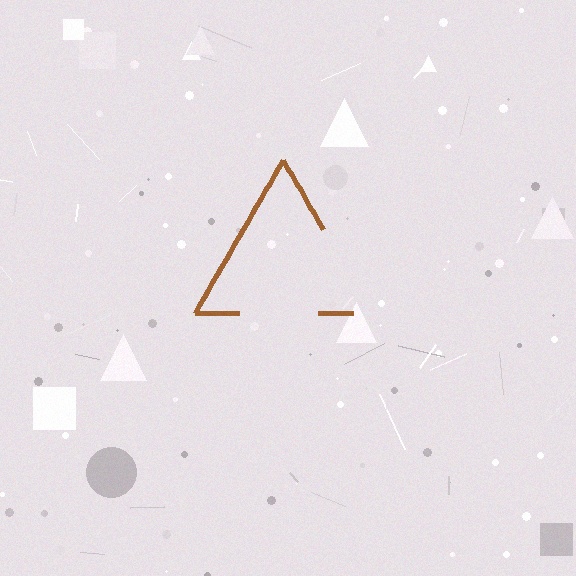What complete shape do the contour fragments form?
The contour fragments form a triangle.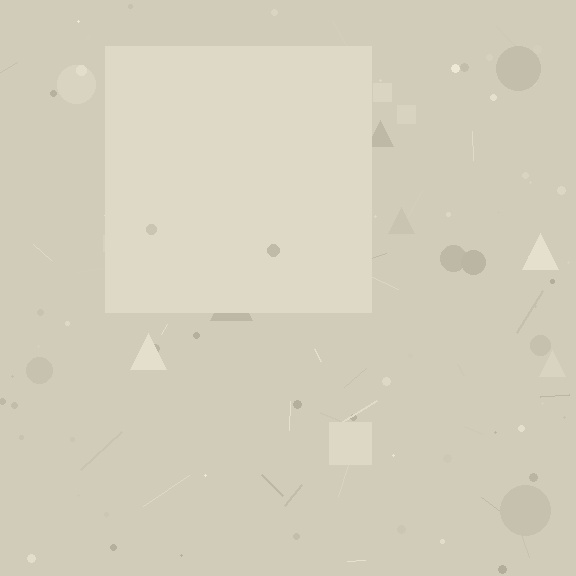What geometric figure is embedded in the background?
A square is embedded in the background.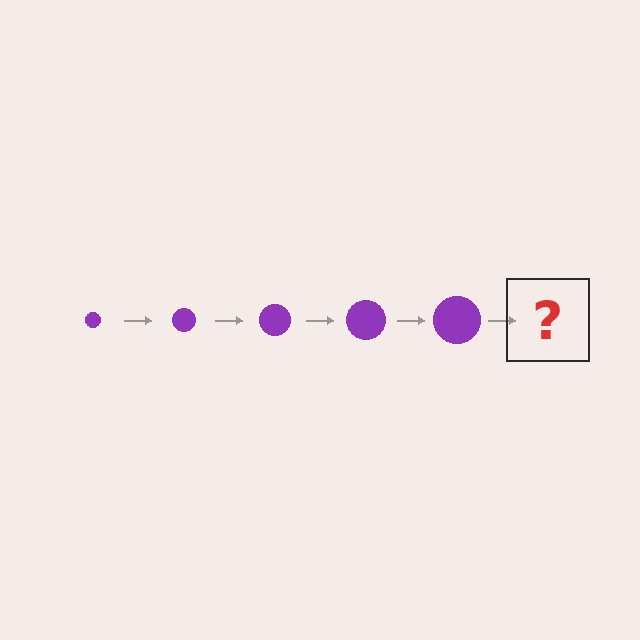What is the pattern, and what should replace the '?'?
The pattern is that the circle gets progressively larger each step. The '?' should be a purple circle, larger than the previous one.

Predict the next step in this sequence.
The next step is a purple circle, larger than the previous one.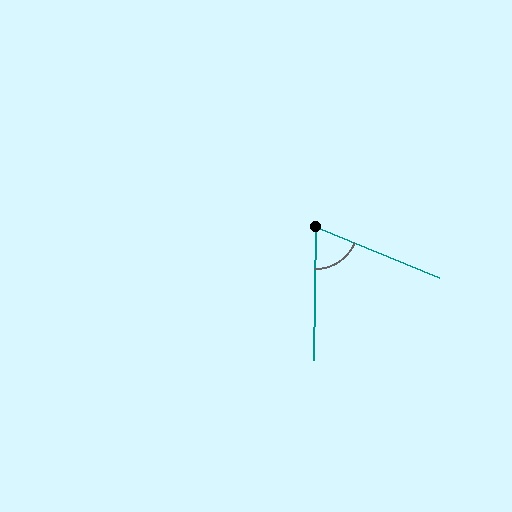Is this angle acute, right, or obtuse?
It is acute.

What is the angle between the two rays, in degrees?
Approximately 69 degrees.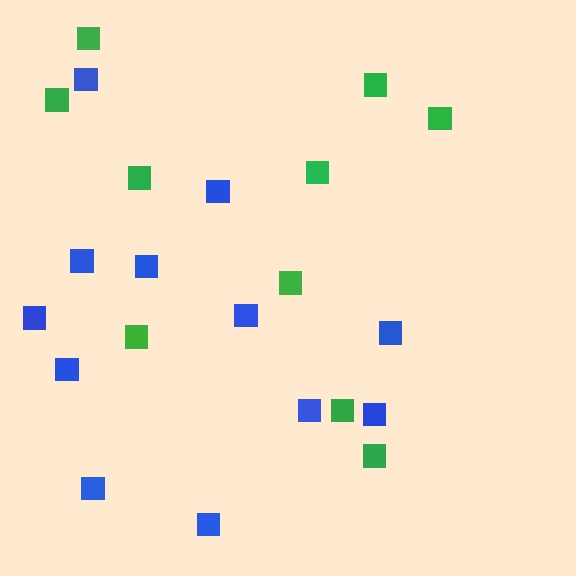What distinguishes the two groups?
There are 2 groups: one group of blue squares (12) and one group of green squares (10).